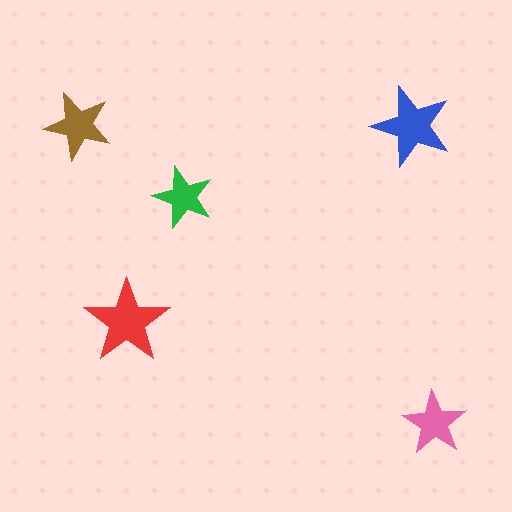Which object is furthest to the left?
The brown star is leftmost.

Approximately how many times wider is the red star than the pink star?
About 1.5 times wider.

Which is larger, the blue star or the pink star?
The blue one.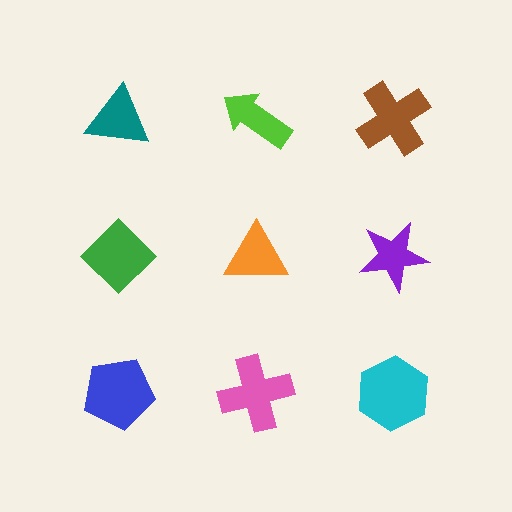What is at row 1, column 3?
A brown cross.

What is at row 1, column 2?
A lime arrow.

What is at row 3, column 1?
A blue pentagon.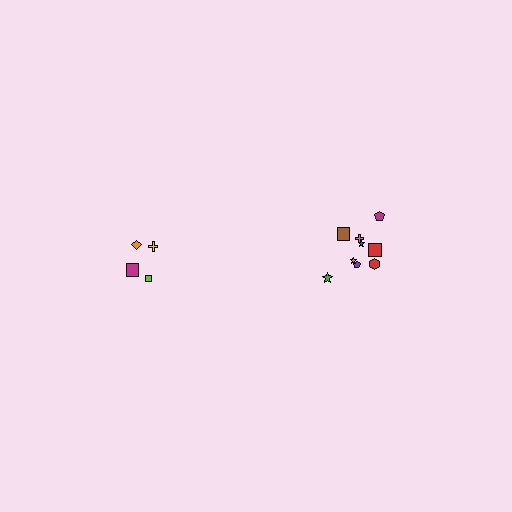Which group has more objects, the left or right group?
The right group.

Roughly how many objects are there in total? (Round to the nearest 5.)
Roughly 15 objects in total.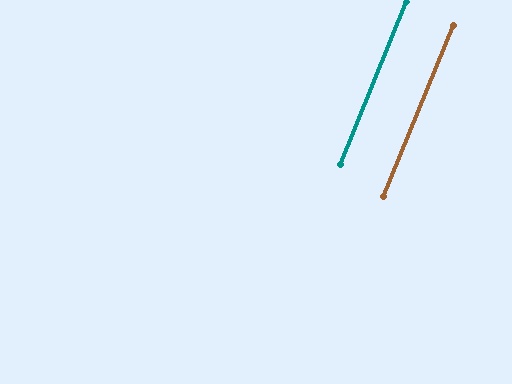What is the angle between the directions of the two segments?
Approximately 0 degrees.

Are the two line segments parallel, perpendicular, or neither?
Parallel — their directions differ by only 0.3°.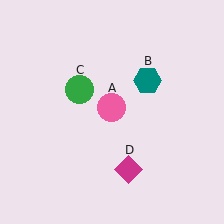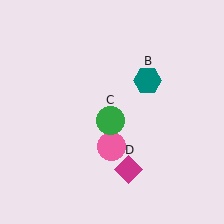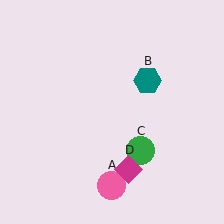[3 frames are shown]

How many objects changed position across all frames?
2 objects changed position: pink circle (object A), green circle (object C).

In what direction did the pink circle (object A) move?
The pink circle (object A) moved down.